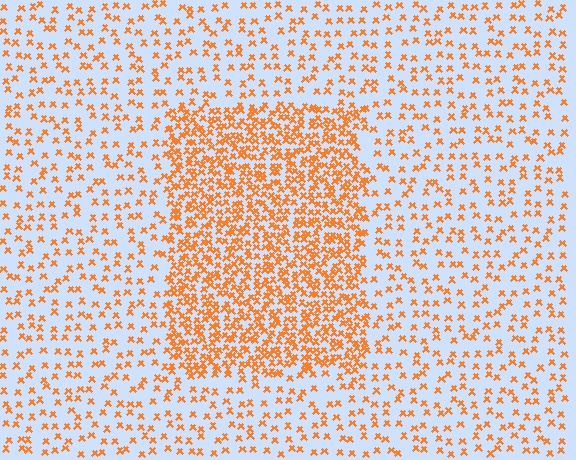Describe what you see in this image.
The image contains small orange elements arranged at two different densities. A rectangle-shaped region is visible where the elements are more densely packed than the surrounding area.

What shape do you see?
I see a rectangle.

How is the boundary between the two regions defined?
The boundary is defined by a change in element density (approximately 2.6x ratio). All elements are the same color, size, and shape.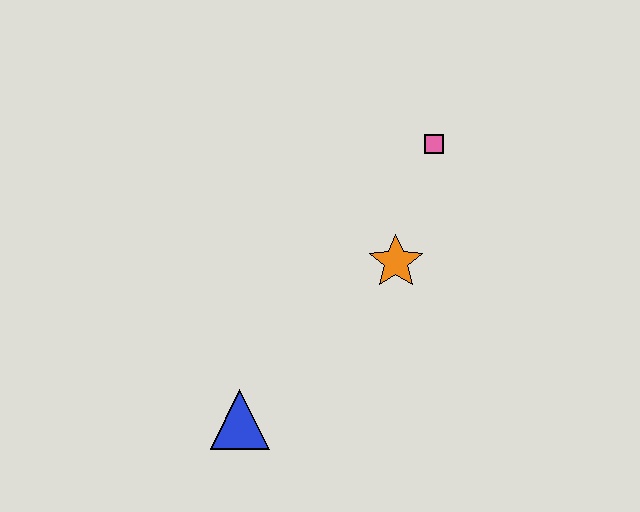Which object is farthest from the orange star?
The blue triangle is farthest from the orange star.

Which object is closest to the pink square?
The orange star is closest to the pink square.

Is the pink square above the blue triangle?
Yes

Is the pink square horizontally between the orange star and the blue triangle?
No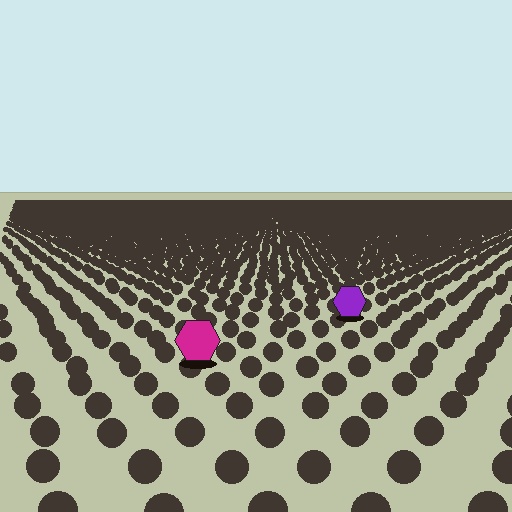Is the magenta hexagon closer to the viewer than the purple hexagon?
Yes. The magenta hexagon is closer — you can tell from the texture gradient: the ground texture is coarser near it.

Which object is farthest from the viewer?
The purple hexagon is farthest from the viewer. It appears smaller and the ground texture around it is denser.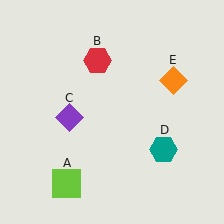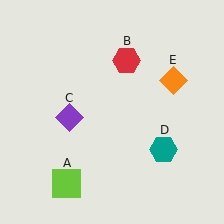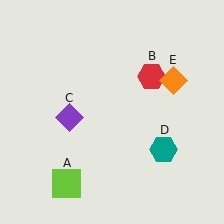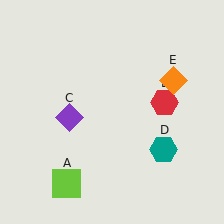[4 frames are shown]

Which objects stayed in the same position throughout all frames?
Lime square (object A) and purple diamond (object C) and teal hexagon (object D) and orange diamond (object E) remained stationary.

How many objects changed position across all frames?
1 object changed position: red hexagon (object B).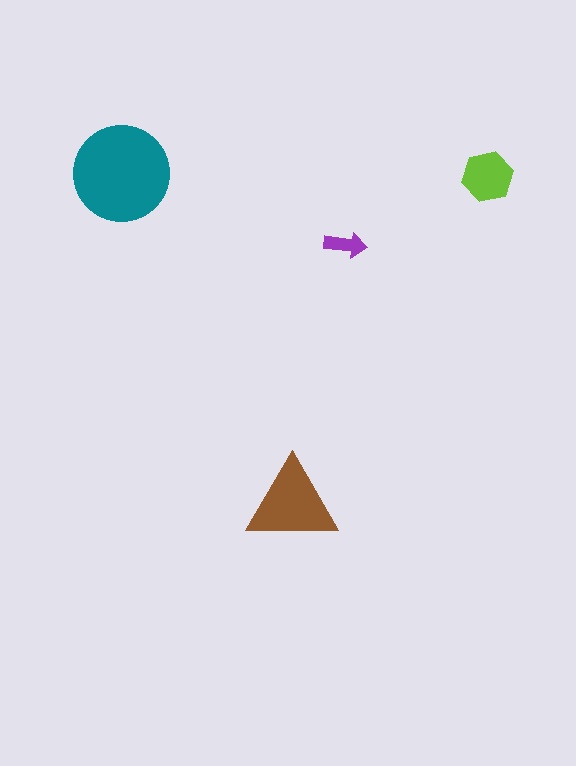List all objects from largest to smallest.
The teal circle, the brown triangle, the lime hexagon, the purple arrow.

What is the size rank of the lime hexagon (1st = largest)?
3rd.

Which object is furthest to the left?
The teal circle is leftmost.